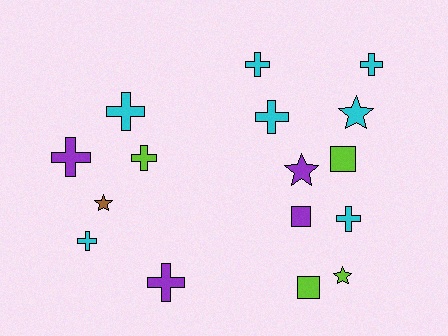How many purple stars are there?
There is 1 purple star.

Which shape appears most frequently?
Cross, with 9 objects.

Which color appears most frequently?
Cyan, with 7 objects.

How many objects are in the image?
There are 16 objects.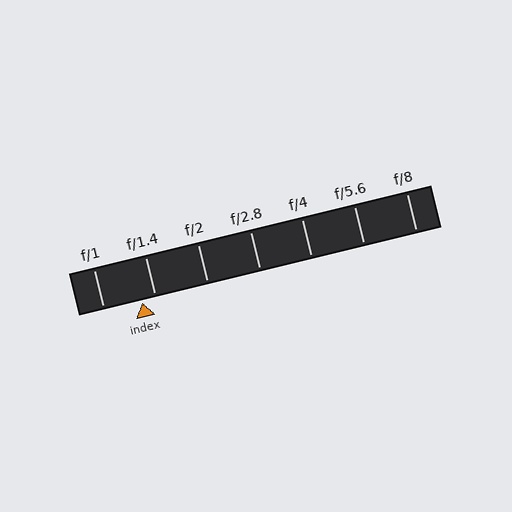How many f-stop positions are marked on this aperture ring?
There are 7 f-stop positions marked.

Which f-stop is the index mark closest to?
The index mark is closest to f/1.4.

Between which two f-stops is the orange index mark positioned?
The index mark is between f/1 and f/1.4.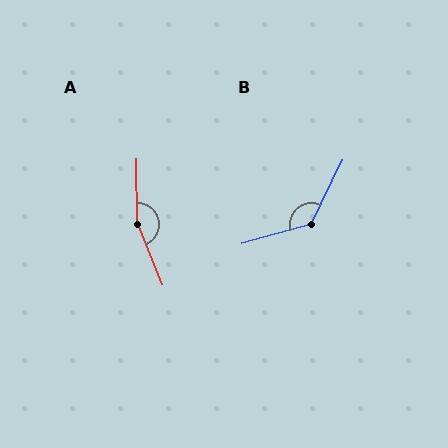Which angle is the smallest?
B, at approximately 132 degrees.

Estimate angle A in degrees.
Approximately 159 degrees.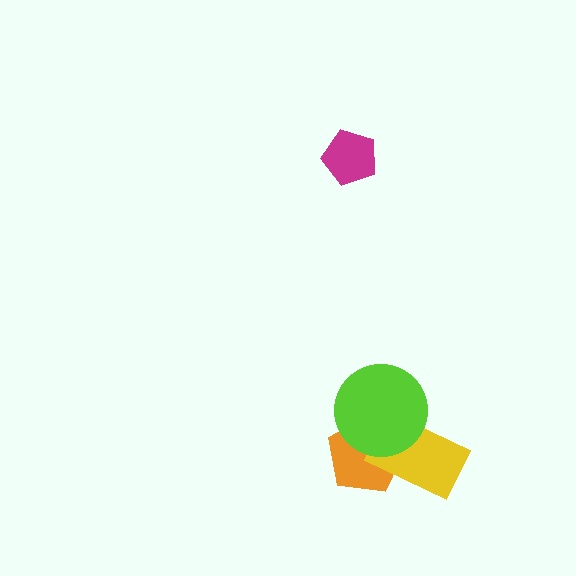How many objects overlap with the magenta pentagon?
0 objects overlap with the magenta pentagon.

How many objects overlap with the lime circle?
2 objects overlap with the lime circle.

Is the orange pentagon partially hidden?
Yes, it is partially covered by another shape.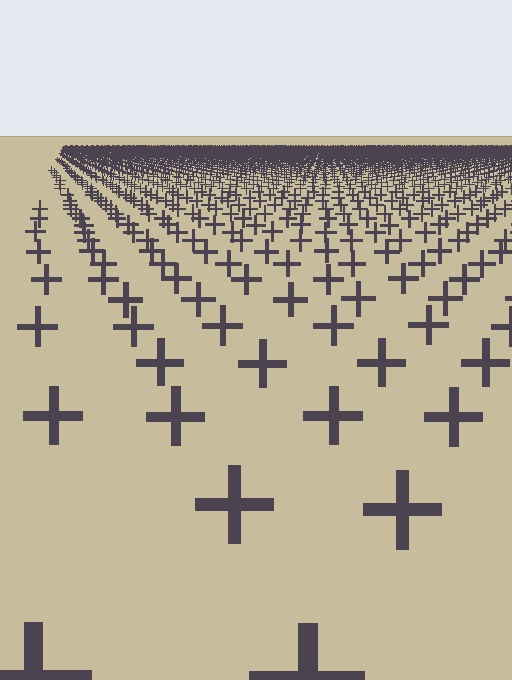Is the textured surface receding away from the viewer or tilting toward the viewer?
The surface is receding away from the viewer. Texture elements get smaller and denser toward the top.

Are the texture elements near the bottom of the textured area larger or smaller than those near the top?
Larger. Near the bottom, elements are closer to the viewer and appear at a bigger on-screen size.